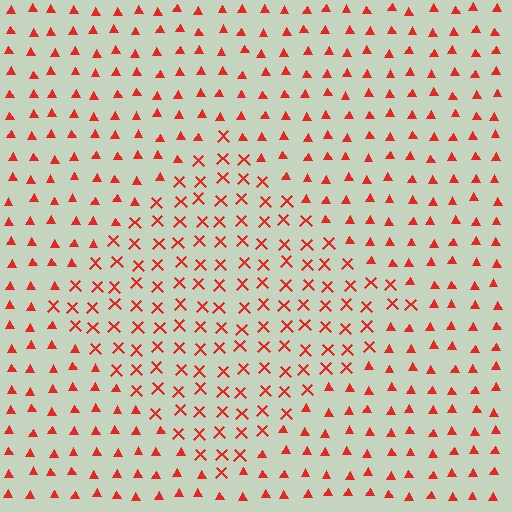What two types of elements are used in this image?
The image uses X marks inside the diamond region and triangles outside it.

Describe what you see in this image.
The image is filled with small red elements arranged in a uniform grid. A diamond-shaped region contains X marks, while the surrounding area contains triangles. The boundary is defined purely by the change in element shape.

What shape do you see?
I see a diamond.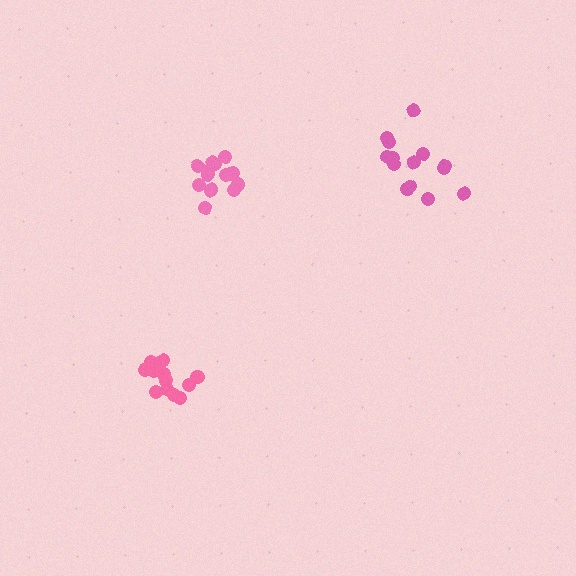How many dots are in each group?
Group 1: 13 dots, Group 2: 14 dots, Group 3: 14 dots (41 total).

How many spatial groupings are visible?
There are 3 spatial groupings.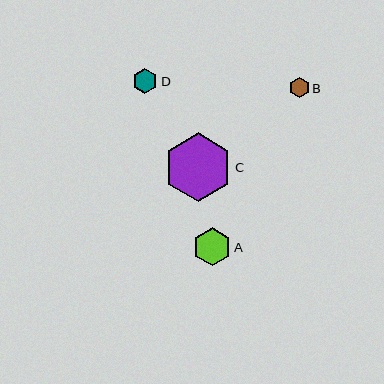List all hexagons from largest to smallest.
From largest to smallest: C, A, D, B.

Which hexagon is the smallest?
Hexagon B is the smallest with a size of approximately 20 pixels.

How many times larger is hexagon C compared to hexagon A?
Hexagon C is approximately 1.8 times the size of hexagon A.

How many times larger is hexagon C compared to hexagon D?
Hexagon C is approximately 2.7 times the size of hexagon D.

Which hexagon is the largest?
Hexagon C is the largest with a size of approximately 68 pixels.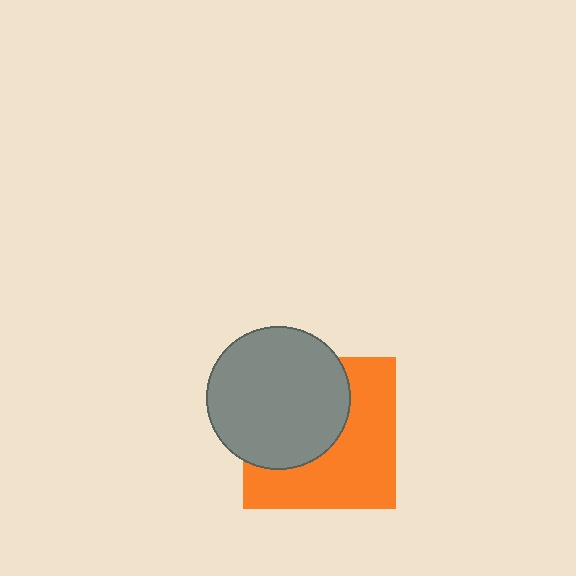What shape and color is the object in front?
The object in front is a gray circle.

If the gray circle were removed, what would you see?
You would see the complete orange square.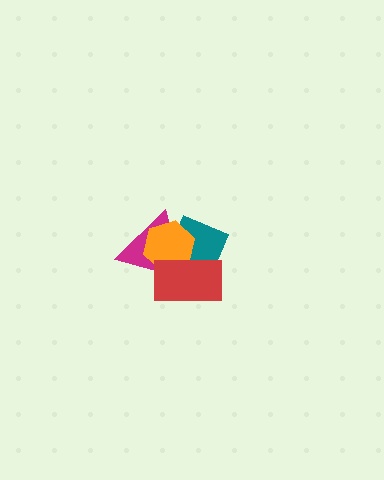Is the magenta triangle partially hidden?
Yes, it is partially covered by another shape.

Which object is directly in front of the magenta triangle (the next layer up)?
The orange hexagon is directly in front of the magenta triangle.